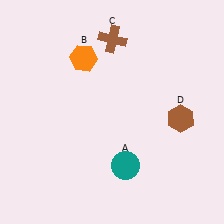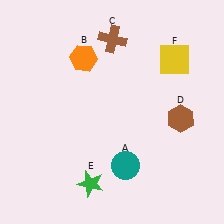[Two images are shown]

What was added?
A green star (E), a yellow square (F) were added in Image 2.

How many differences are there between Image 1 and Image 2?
There are 2 differences between the two images.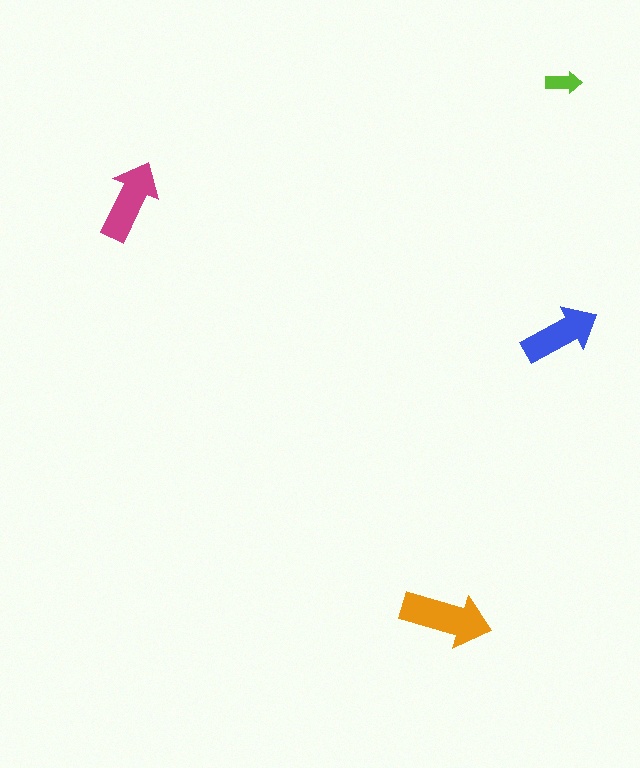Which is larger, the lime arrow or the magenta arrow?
The magenta one.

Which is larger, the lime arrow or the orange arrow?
The orange one.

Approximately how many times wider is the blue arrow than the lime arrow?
About 2 times wider.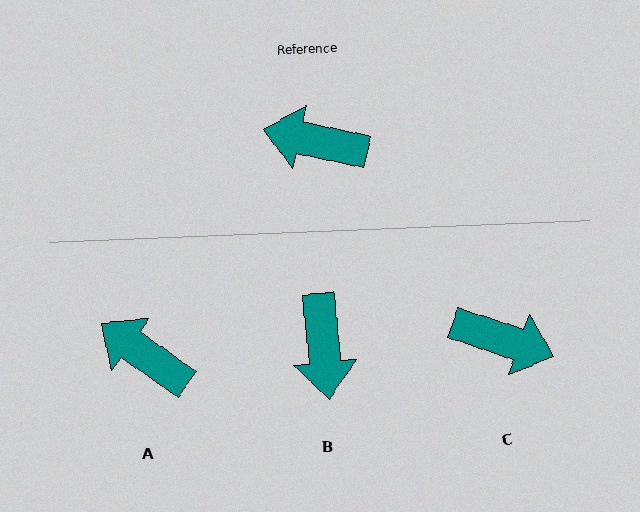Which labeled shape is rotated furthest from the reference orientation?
C, about 174 degrees away.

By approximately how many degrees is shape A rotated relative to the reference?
Approximately 23 degrees clockwise.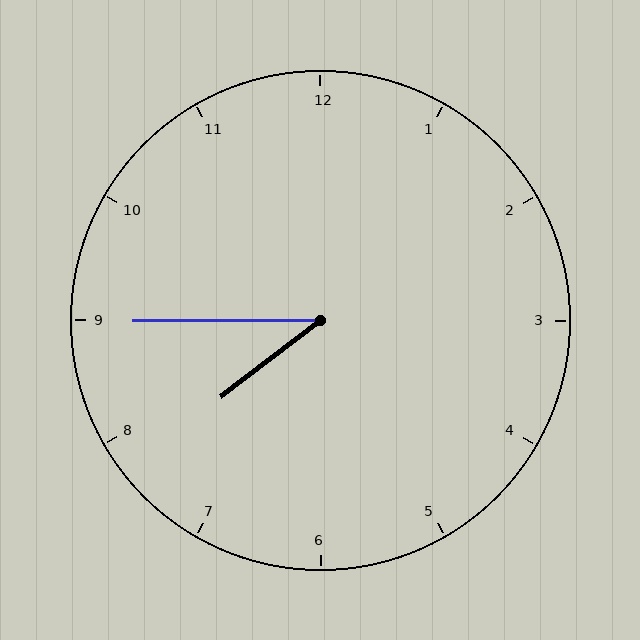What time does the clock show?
7:45.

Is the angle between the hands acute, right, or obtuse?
It is acute.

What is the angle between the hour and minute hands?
Approximately 38 degrees.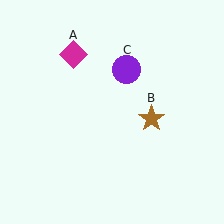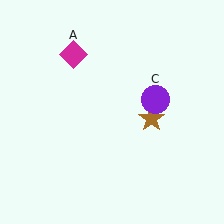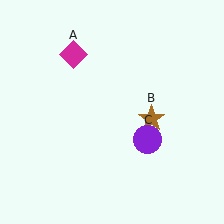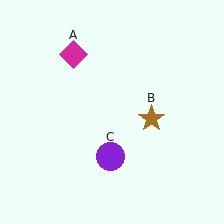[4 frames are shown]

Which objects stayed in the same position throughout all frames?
Magenta diamond (object A) and brown star (object B) remained stationary.